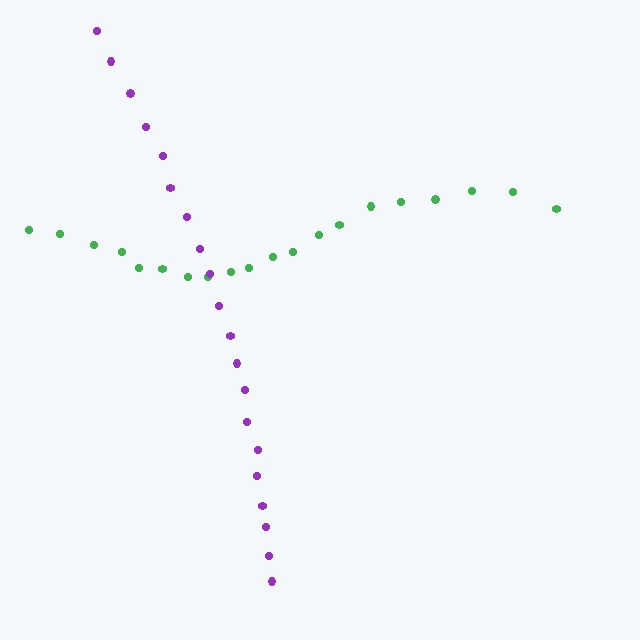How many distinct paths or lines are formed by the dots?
There are 2 distinct paths.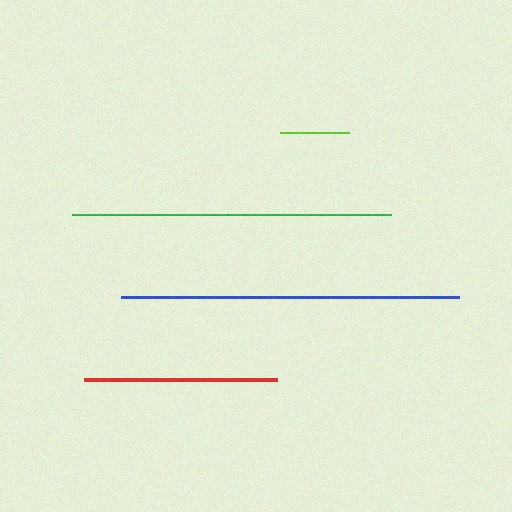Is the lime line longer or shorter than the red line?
The red line is longer than the lime line.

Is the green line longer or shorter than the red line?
The green line is longer than the red line.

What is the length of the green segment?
The green segment is approximately 319 pixels long.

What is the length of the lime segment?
The lime segment is approximately 69 pixels long.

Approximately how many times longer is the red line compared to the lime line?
The red line is approximately 2.8 times the length of the lime line.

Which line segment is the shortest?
The lime line is the shortest at approximately 69 pixels.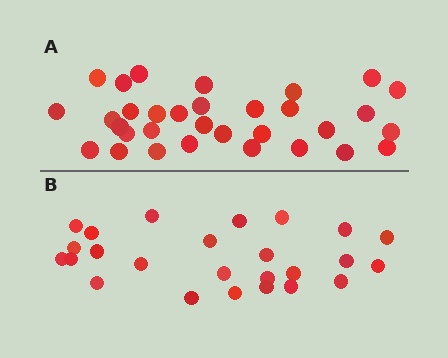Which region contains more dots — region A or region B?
Region A (the top region) has more dots.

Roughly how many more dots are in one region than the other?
Region A has roughly 8 or so more dots than region B.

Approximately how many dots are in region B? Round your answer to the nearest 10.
About 20 dots. (The exact count is 25, which rounds to 20.)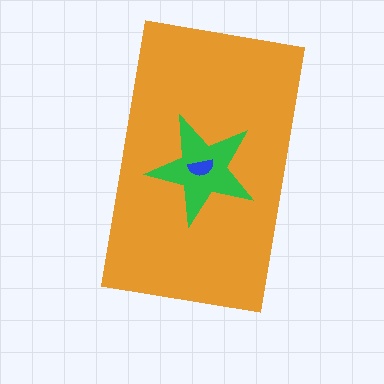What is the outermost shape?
The orange rectangle.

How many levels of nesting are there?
3.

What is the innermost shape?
The blue semicircle.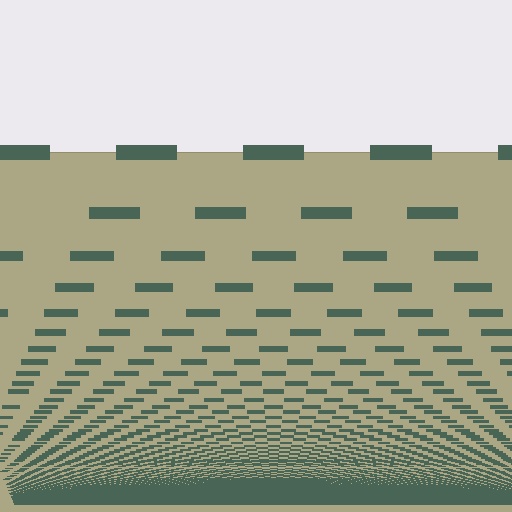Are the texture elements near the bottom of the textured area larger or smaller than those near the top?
Smaller. The gradient is inverted — elements near the bottom are smaller and denser.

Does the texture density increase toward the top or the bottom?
Density increases toward the bottom.